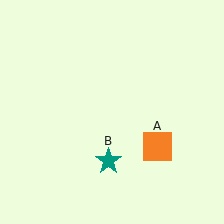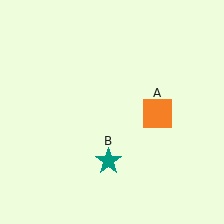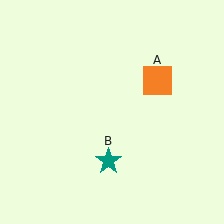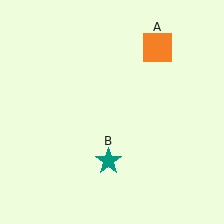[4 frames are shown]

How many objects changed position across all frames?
1 object changed position: orange square (object A).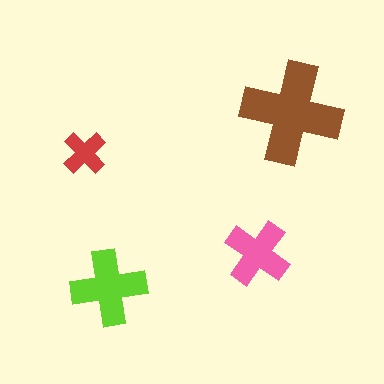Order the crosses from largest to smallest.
the brown one, the lime one, the pink one, the red one.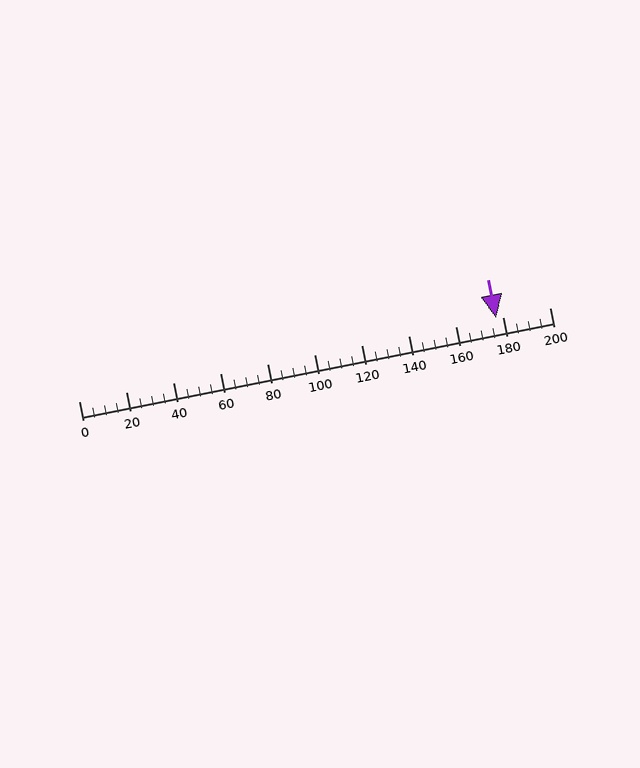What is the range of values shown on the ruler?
The ruler shows values from 0 to 200.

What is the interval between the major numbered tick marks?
The major tick marks are spaced 20 units apart.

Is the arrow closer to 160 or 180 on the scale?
The arrow is closer to 180.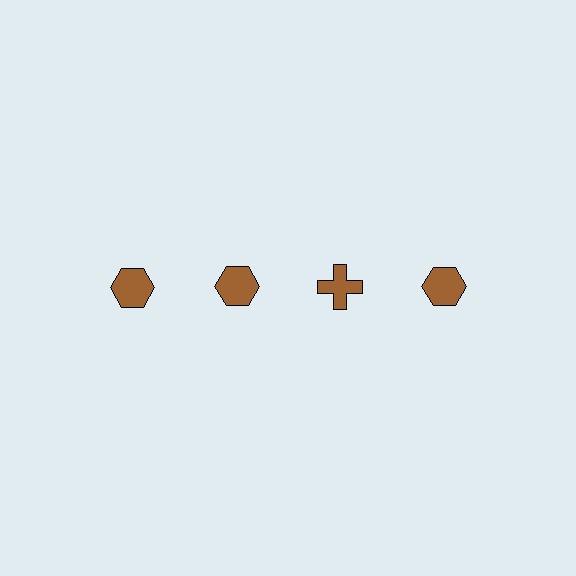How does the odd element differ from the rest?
It has a different shape: cross instead of hexagon.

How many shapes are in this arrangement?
There are 4 shapes arranged in a grid pattern.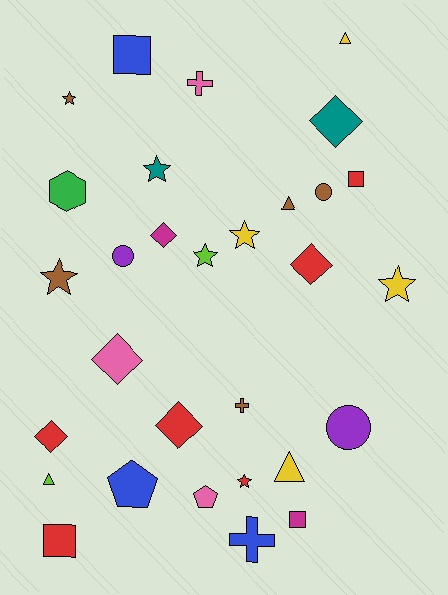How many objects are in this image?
There are 30 objects.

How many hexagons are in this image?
There is 1 hexagon.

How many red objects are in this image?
There are 6 red objects.